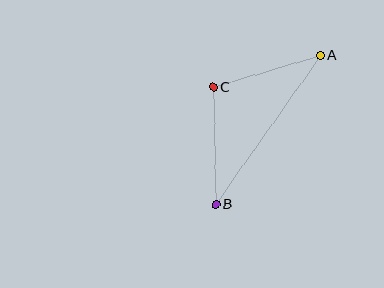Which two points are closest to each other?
Points A and C are closest to each other.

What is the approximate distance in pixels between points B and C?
The distance between B and C is approximately 117 pixels.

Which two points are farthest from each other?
Points A and B are farthest from each other.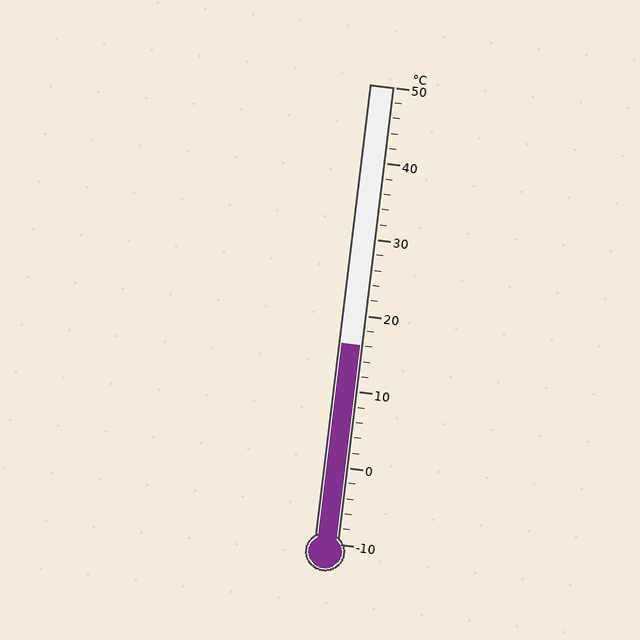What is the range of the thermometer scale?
The thermometer scale ranges from -10°C to 50°C.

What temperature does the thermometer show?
The thermometer shows approximately 16°C.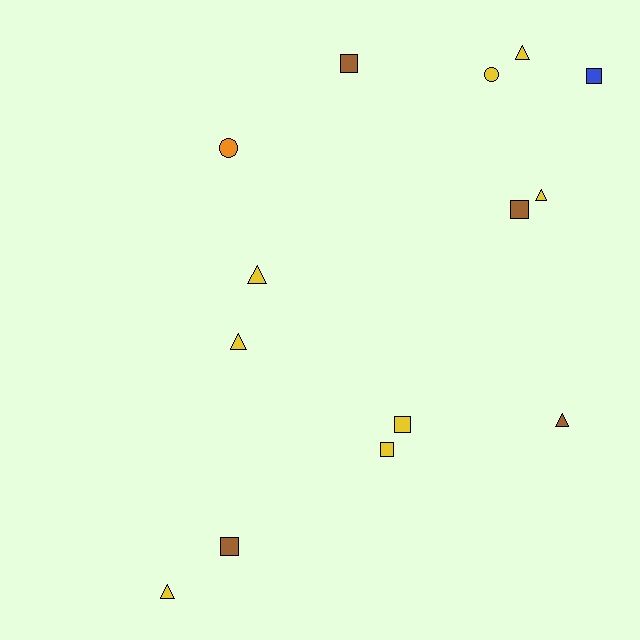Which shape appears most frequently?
Triangle, with 6 objects.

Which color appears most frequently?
Yellow, with 8 objects.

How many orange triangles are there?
There are no orange triangles.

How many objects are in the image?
There are 14 objects.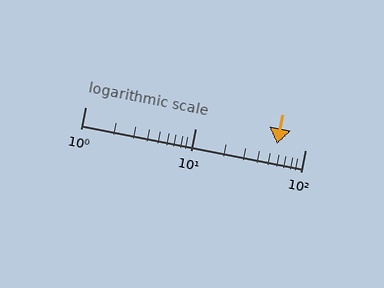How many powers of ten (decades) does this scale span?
The scale spans 2 decades, from 1 to 100.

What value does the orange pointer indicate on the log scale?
The pointer indicates approximately 56.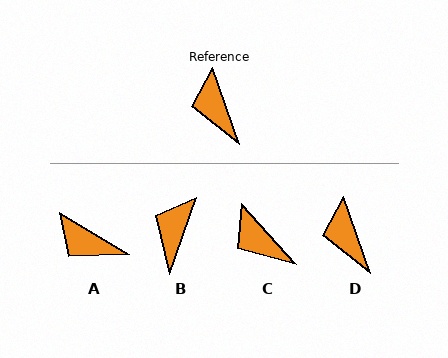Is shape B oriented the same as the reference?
No, it is off by about 39 degrees.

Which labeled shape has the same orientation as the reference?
D.